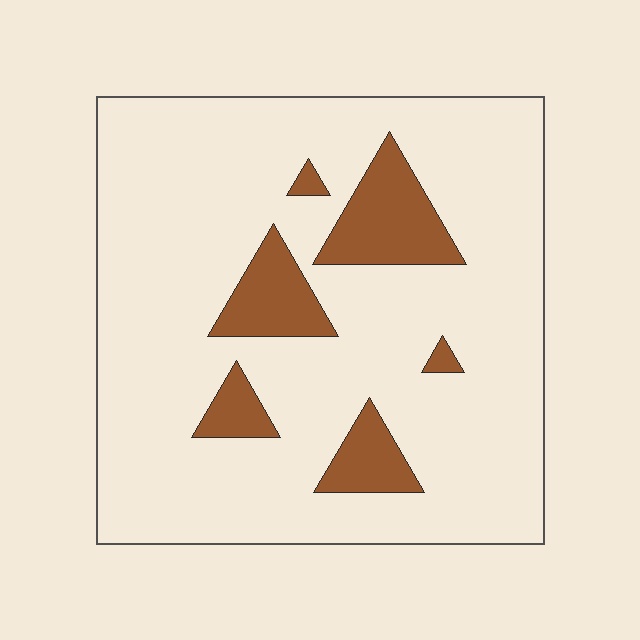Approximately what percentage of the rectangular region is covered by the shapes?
Approximately 15%.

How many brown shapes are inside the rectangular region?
6.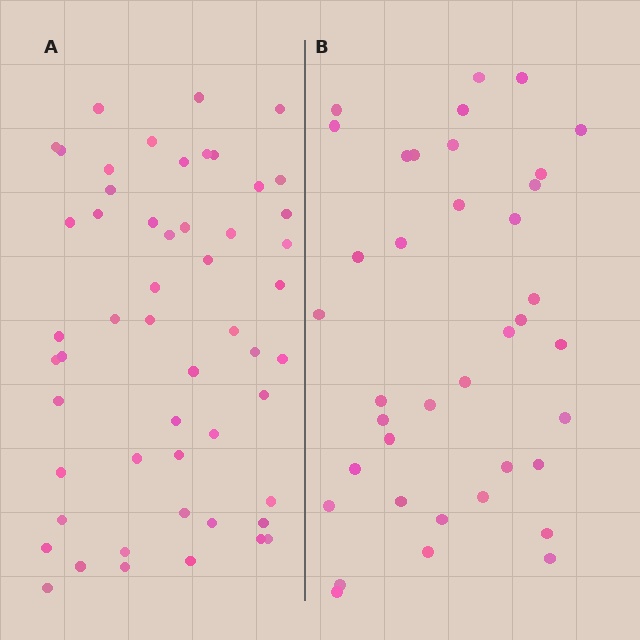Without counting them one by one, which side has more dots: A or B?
Region A (the left region) has more dots.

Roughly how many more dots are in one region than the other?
Region A has approximately 15 more dots than region B.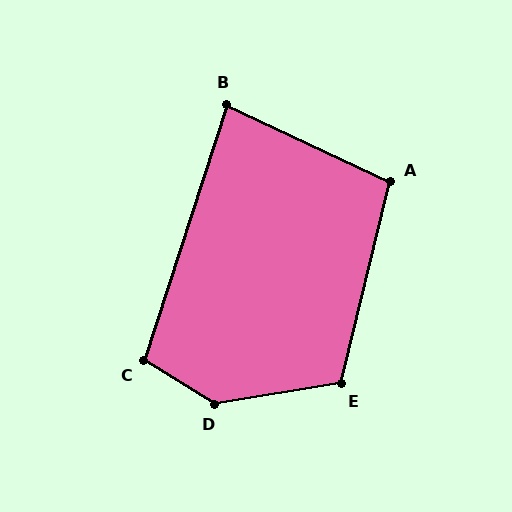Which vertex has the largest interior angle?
D, at approximately 140 degrees.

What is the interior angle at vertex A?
Approximately 101 degrees (obtuse).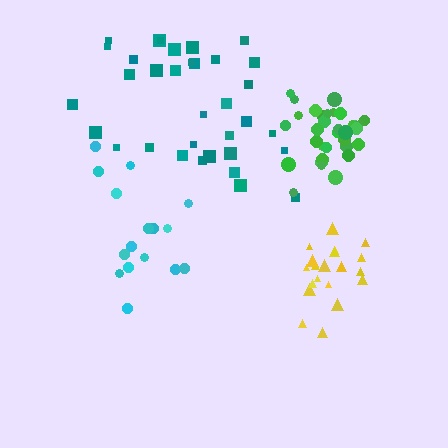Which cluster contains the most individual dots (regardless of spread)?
Teal (34).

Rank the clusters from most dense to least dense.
green, yellow, cyan, teal.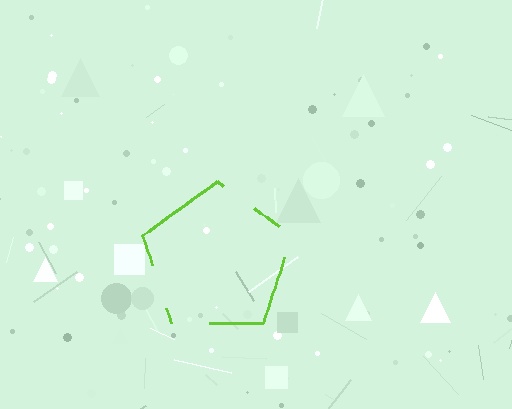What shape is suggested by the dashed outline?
The dashed outline suggests a pentagon.